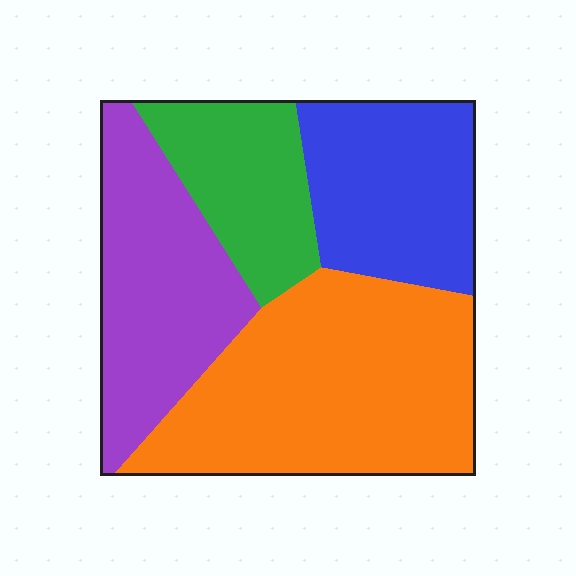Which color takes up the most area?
Orange, at roughly 40%.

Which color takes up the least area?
Green, at roughly 15%.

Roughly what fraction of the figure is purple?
Purple takes up about one quarter (1/4) of the figure.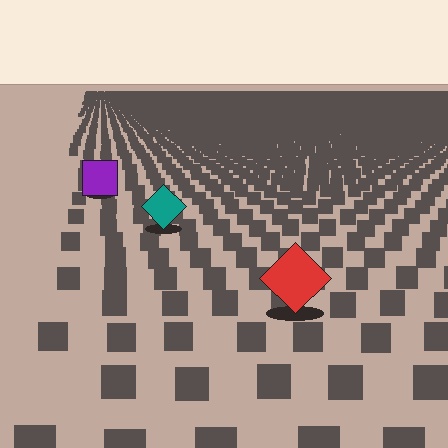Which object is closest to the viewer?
The red diamond is closest. The texture marks near it are larger and more spread out.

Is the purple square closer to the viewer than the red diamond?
No. The red diamond is closer — you can tell from the texture gradient: the ground texture is coarser near it.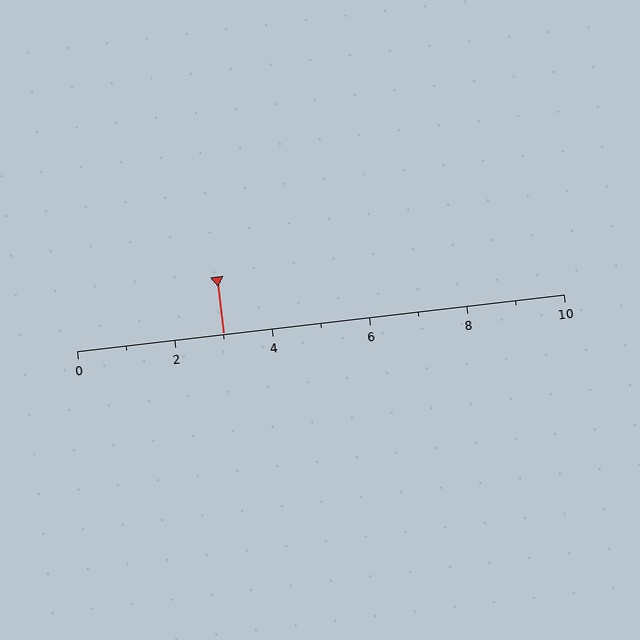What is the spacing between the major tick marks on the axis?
The major ticks are spaced 2 apart.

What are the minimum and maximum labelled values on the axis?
The axis runs from 0 to 10.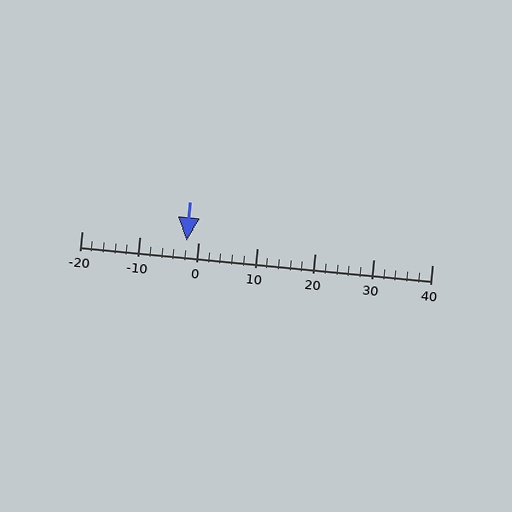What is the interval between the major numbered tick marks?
The major tick marks are spaced 10 units apart.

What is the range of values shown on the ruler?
The ruler shows values from -20 to 40.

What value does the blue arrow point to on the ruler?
The blue arrow points to approximately -2.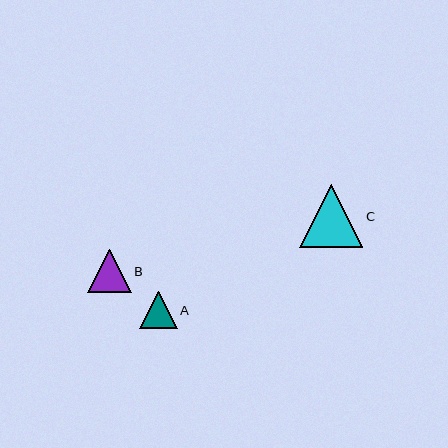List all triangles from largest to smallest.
From largest to smallest: C, B, A.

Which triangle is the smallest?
Triangle A is the smallest with a size of approximately 38 pixels.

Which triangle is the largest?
Triangle C is the largest with a size of approximately 64 pixels.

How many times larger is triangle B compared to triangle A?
Triangle B is approximately 1.2 times the size of triangle A.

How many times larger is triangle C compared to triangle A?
Triangle C is approximately 1.7 times the size of triangle A.